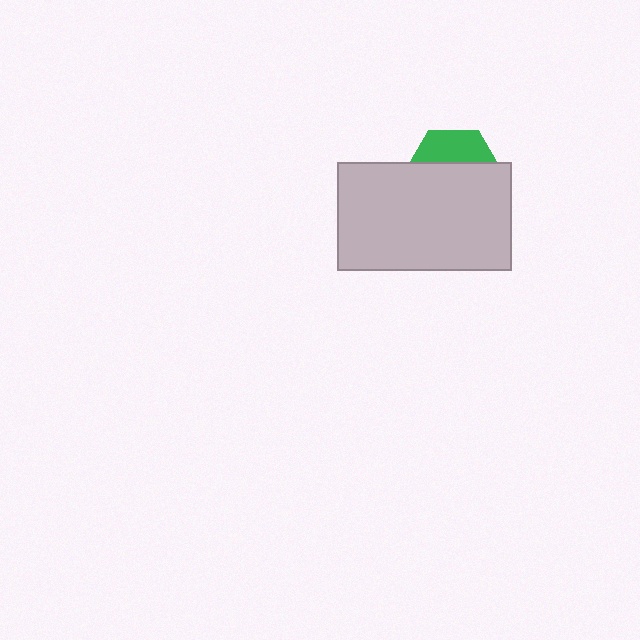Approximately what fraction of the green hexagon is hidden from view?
Roughly 67% of the green hexagon is hidden behind the light gray rectangle.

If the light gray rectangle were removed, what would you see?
You would see the complete green hexagon.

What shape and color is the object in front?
The object in front is a light gray rectangle.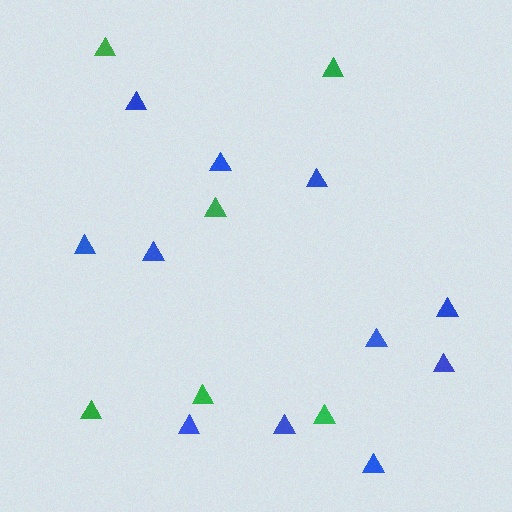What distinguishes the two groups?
There are 2 groups: one group of blue triangles (11) and one group of green triangles (6).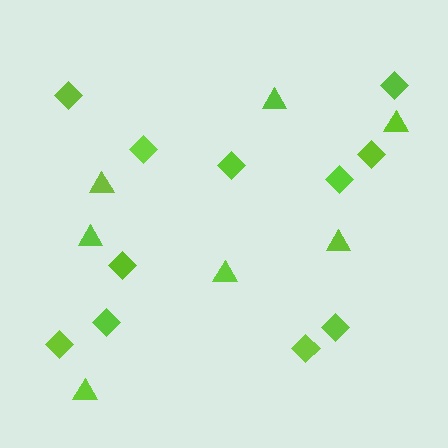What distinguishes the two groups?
There are 2 groups: one group of triangles (7) and one group of diamonds (11).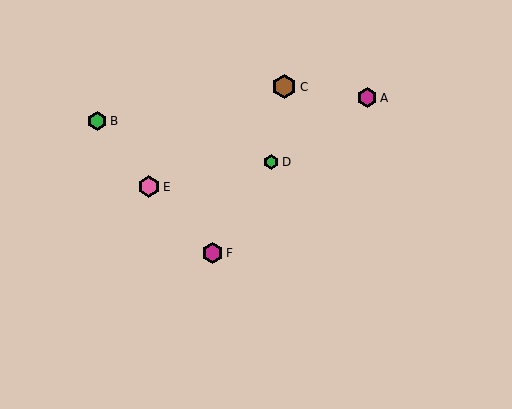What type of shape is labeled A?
Shape A is a magenta hexagon.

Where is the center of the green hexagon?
The center of the green hexagon is at (97, 121).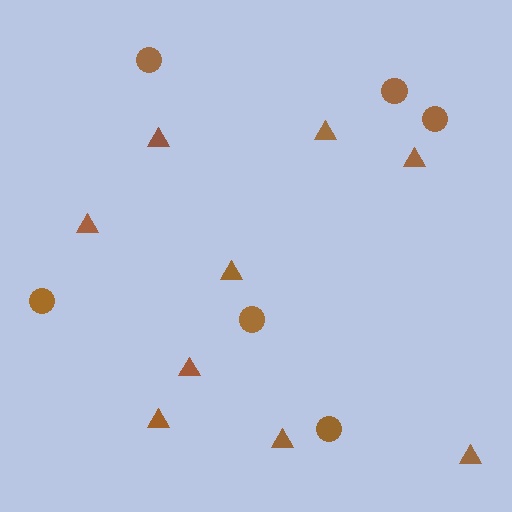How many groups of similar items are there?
There are 2 groups: one group of circles (6) and one group of triangles (9).